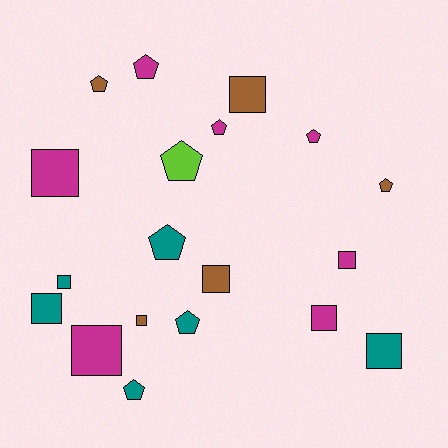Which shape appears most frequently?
Square, with 10 objects.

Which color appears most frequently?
Magenta, with 7 objects.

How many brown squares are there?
There are 3 brown squares.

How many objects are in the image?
There are 19 objects.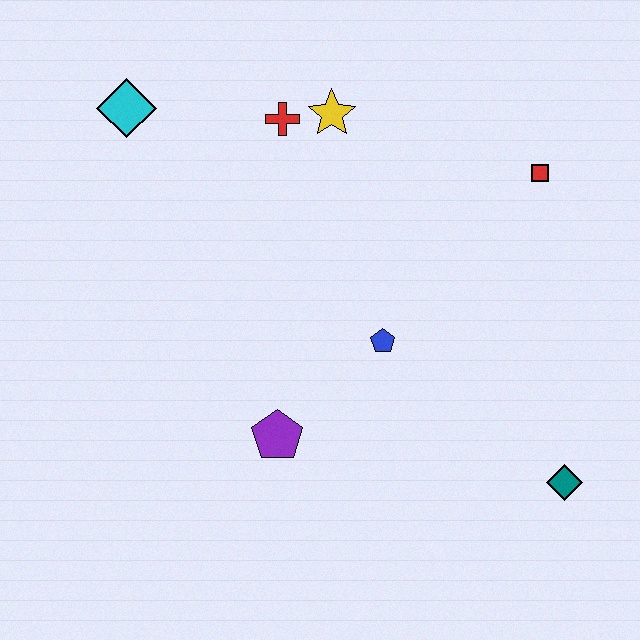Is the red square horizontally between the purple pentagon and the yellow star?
No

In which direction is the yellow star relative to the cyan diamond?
The yellow star is to the right of the cyan diamond.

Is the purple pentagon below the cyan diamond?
Yes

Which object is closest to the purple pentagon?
The blue pentagon is closest to the purple pentagon.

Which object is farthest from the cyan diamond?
The teal diamond is farthest from the cyan diamond.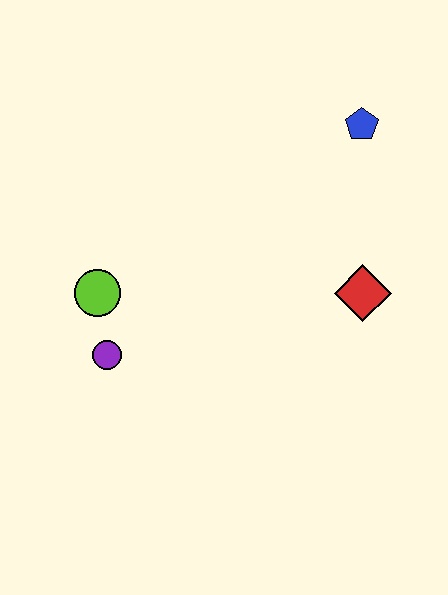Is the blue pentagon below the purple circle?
No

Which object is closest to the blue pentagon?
The red diamond is closest to the blue pentagon.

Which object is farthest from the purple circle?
The blue pentagon is farthest from the purple circle.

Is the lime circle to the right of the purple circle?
No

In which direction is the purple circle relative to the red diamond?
The purple circle is to the left of the red diamond.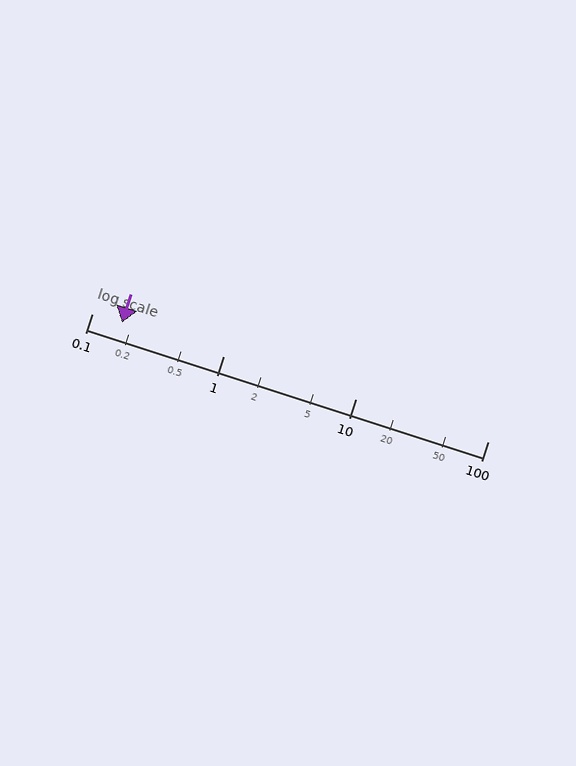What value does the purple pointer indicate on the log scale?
The pointer indicates approximately 0.17.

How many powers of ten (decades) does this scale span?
The scale spans 3 decades, from 0.1 to 100.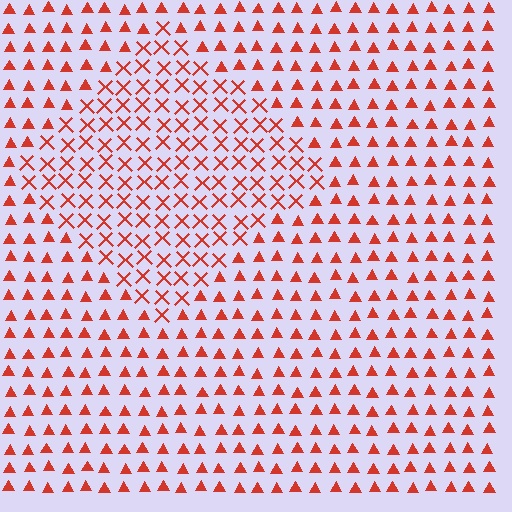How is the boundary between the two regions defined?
The boundary is defined by a change in element shape: X marks inside vs. triangles outside. All elements share the same color and spacing.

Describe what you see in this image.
The image is filled with small red elements arranged in a uniform grid. A diamond-shaped region contains X marks, while the surrounding area contains triangles. The boundary is defined purely by the change in element shape.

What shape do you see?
I see a diamond.